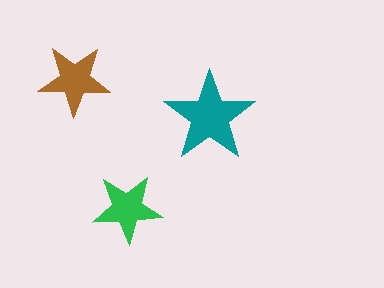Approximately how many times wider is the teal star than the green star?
About 1.5 times wider.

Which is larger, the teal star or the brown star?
The teal one.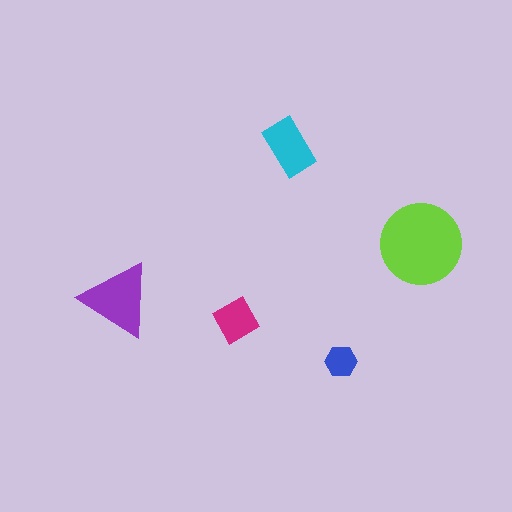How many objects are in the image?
There are 5 objects in the image.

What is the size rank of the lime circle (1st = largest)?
1st.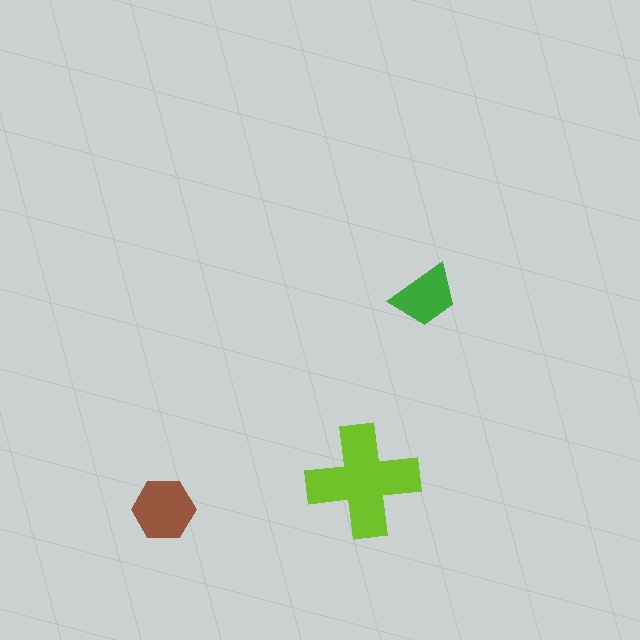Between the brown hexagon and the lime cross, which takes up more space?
The lime cross.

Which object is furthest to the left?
The brown hexagon is leftmost.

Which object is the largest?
The lime cross.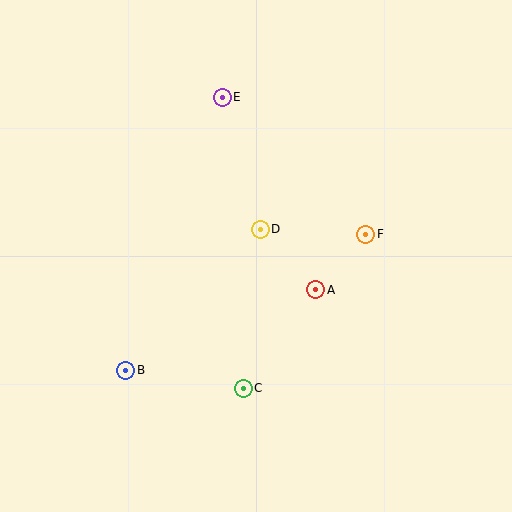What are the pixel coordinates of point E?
Point E is at (222, 97).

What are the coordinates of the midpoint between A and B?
The midpoint between A and B is at (221, 330).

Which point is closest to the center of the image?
Point D at (260, 229) is closest to the center.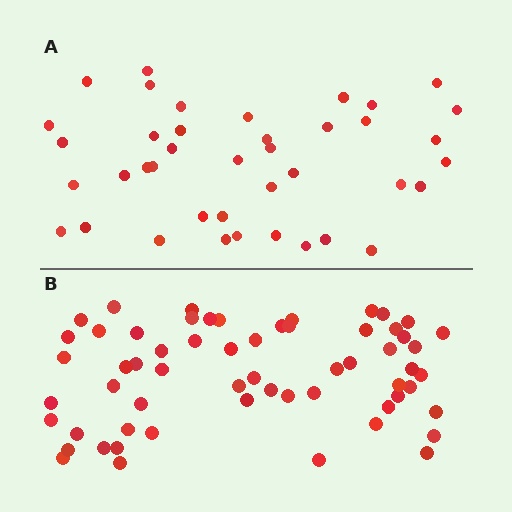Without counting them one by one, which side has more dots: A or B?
Region B (the bottom region) has more dots.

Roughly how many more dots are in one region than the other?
Region B has approximately 20 more dots than region A.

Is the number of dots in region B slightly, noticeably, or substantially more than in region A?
Region B has substantially more. The ratio is roughly 1.5 to 1.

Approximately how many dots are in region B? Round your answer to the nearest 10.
About 60 dots.